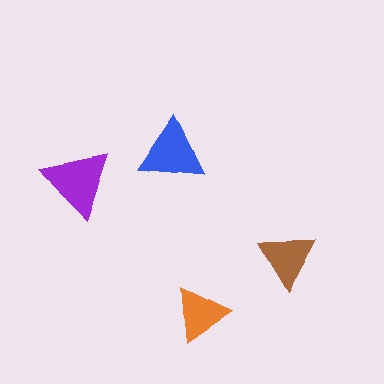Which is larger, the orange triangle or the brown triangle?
The brown one.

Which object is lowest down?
The orange triangle is bottommost.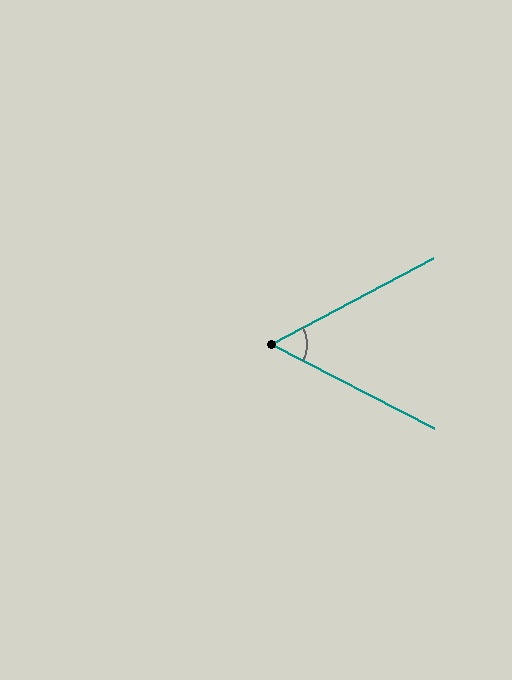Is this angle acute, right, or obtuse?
It is acute.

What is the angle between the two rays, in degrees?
Approximately 56 degrees.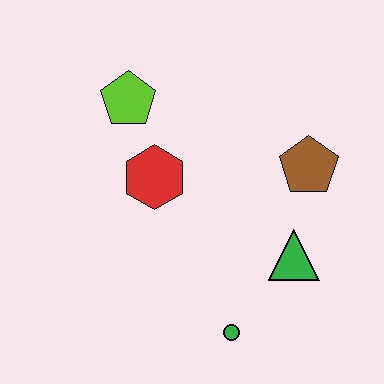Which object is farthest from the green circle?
The lime pentagon is farthest from the green circle.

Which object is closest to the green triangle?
The brown pentagon is closest to the green triangle.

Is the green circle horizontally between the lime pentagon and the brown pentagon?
Yes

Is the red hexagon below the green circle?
No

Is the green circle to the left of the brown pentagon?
Yes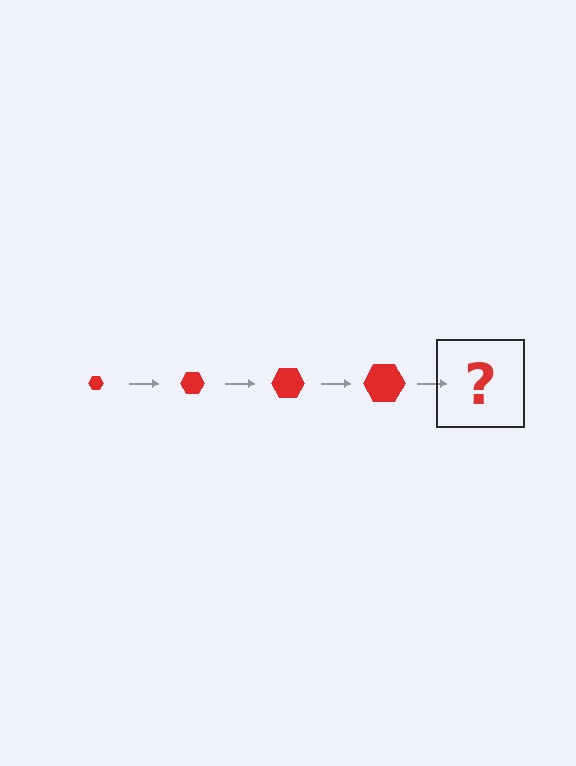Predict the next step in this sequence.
The next step is a red hexagon, larger than the previous one.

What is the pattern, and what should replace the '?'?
The pattern is that the hexagon gets progressively larger each step. The '?' should be a red hexagon, larger than the previous one.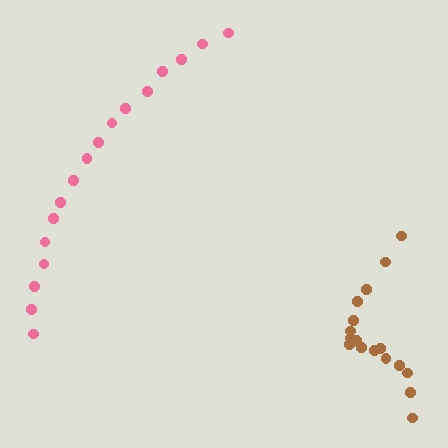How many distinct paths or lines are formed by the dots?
There are 2 distinct paths.